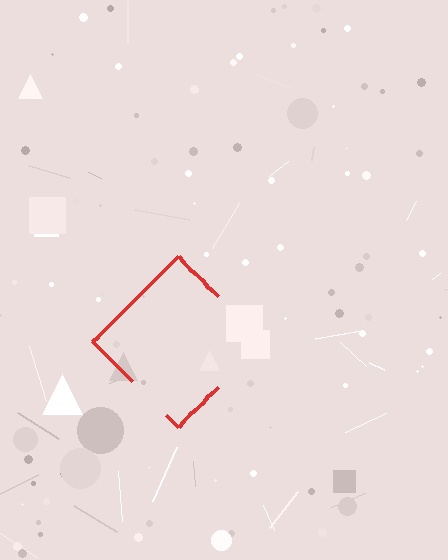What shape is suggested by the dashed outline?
The dashed outline suggests a diamond.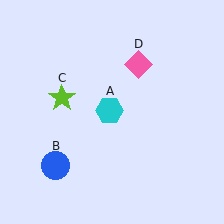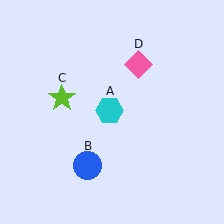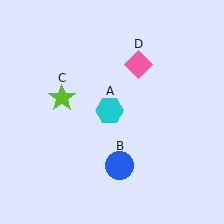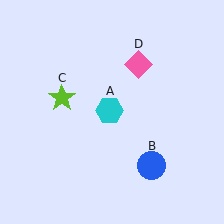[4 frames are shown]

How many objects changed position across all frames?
1 object changed position: blue circle (object B).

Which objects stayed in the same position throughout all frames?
Cyan hexagon (object A) and lime star (object C) and pink diamond (object D) remained stationary.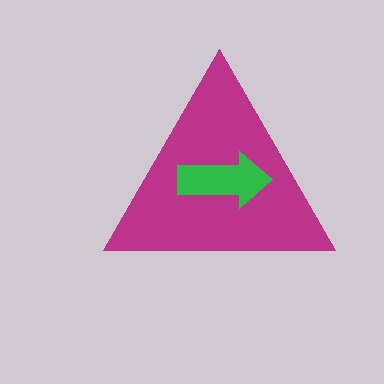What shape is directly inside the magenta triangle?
The green arrow.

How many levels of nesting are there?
2.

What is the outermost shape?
The magenta triangle.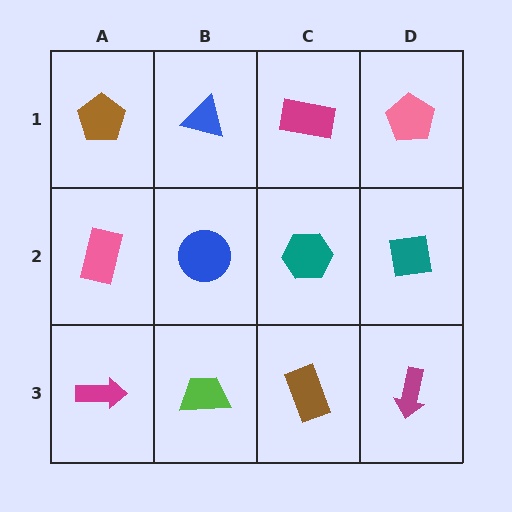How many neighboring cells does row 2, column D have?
3.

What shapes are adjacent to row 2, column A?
A brown pentagon (row 1, column A), a magenta arrow (row 3, column A), a blue circle (row 2, column B).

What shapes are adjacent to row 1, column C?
A teal hexagon (row 2, column C), a blue triangle (row 1, column B), a pink pentagon (row 1, column D).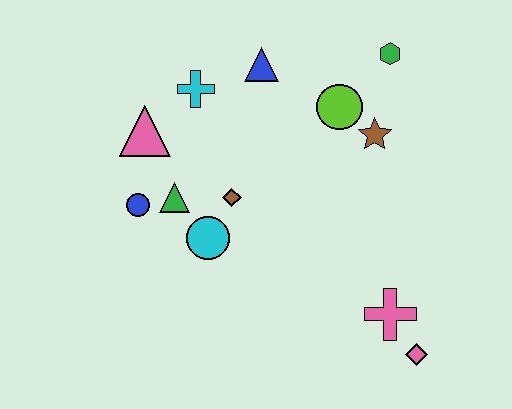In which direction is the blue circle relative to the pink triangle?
The blue circle is below the pink triangle.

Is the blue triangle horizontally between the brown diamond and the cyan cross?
No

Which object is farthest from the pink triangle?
The pink diamond is farthest from the pink triangle.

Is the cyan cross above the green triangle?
Yes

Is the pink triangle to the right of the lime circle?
No